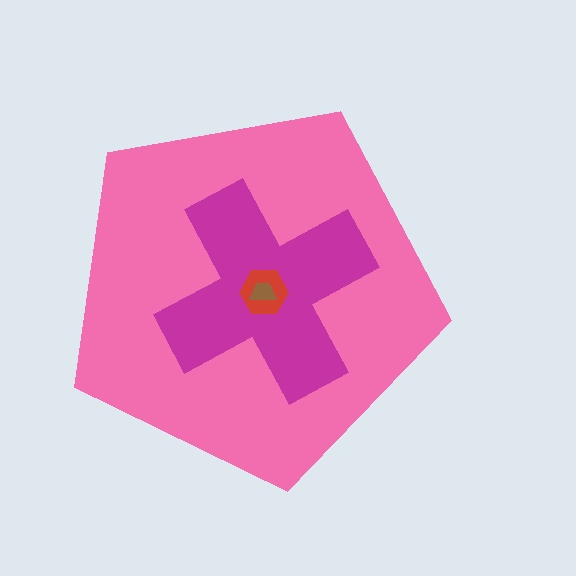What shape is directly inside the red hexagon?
The brown trapezoid.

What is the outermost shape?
The pink pentagon.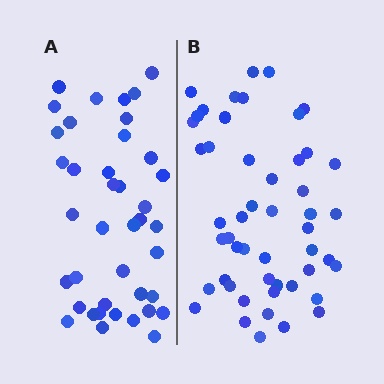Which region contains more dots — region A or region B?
Region B (the right region) has more dots.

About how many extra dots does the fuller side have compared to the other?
Region B has roughly 10 or so more dots than region A.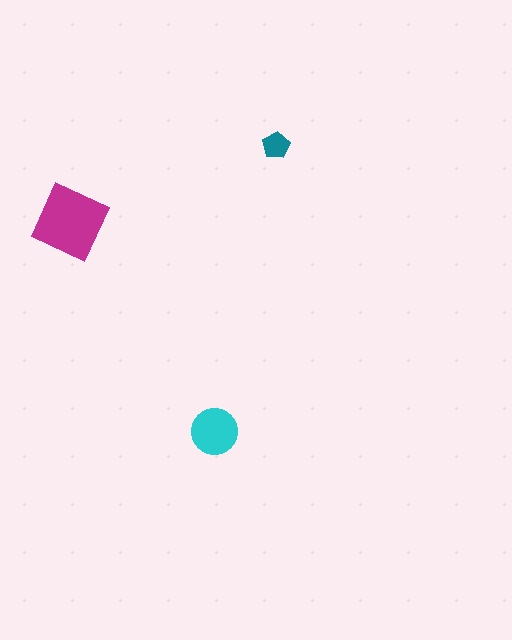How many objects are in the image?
There are 3 objects in the image.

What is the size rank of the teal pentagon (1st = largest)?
3rd.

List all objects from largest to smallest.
The magenta diamond, the cyan circle, the teal pentagon.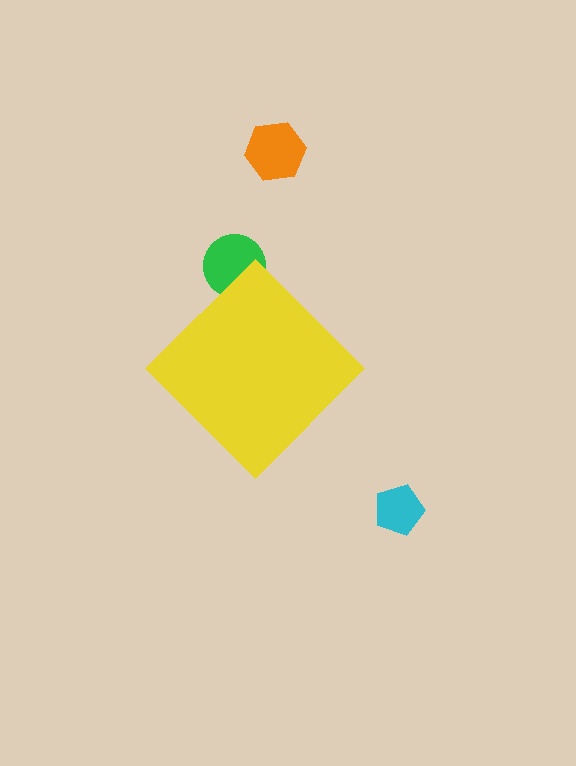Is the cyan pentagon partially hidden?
No, the cyan pentagon is fully visible.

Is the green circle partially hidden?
Yes, the green circle is partially hidden behind the yellow diamond.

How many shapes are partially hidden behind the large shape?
1 shape is partially hidden.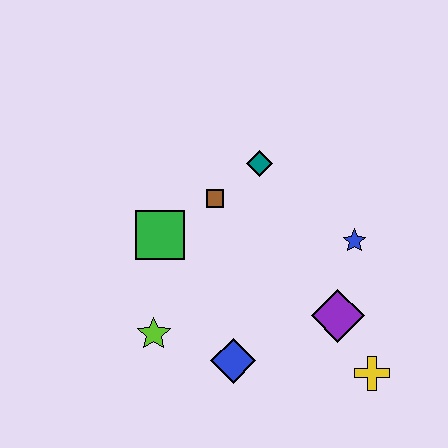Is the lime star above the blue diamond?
Yes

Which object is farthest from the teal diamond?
The yellow cross is farthest from the teal diamond.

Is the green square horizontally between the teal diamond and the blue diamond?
No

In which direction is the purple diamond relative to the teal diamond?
The purple diamond is below the teal diamond.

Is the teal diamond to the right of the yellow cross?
No